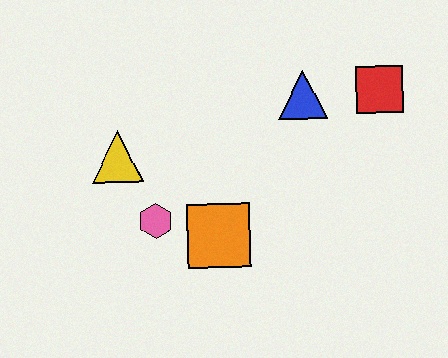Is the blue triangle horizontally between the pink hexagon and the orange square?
No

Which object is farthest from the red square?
The yellow triangle is farthest from the red square.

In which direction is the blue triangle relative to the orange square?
The blue triangle is above the orange square.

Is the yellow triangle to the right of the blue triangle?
No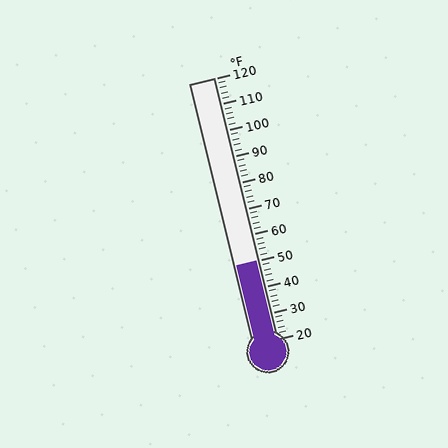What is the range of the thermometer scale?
The thermometer scale ranges from 20°F to 120°F.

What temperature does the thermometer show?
The thermometer shows approximately 50°F.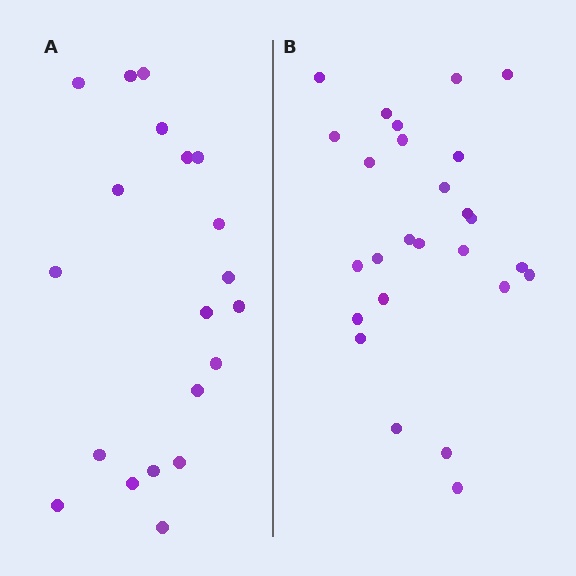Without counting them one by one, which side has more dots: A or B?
Region B (the right region) has more dots.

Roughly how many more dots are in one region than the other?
Region B has about 6 more dots than region A.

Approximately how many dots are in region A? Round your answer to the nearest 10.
About 20 dots.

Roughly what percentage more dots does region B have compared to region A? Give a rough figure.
About 30% more.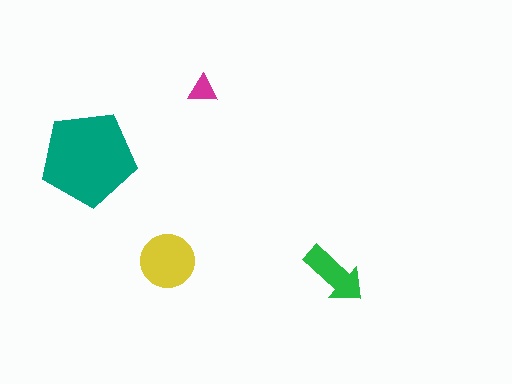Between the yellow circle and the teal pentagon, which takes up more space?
The teal pentagon.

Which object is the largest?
The teal pentagon.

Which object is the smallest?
The magenta triangle.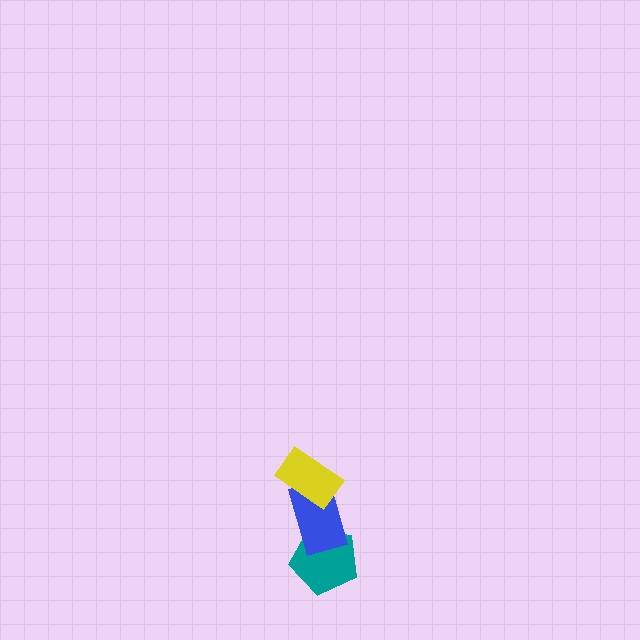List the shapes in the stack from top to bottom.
From top to bottom: the yellow rectangle, the blue rectangle, the teal pentagon.